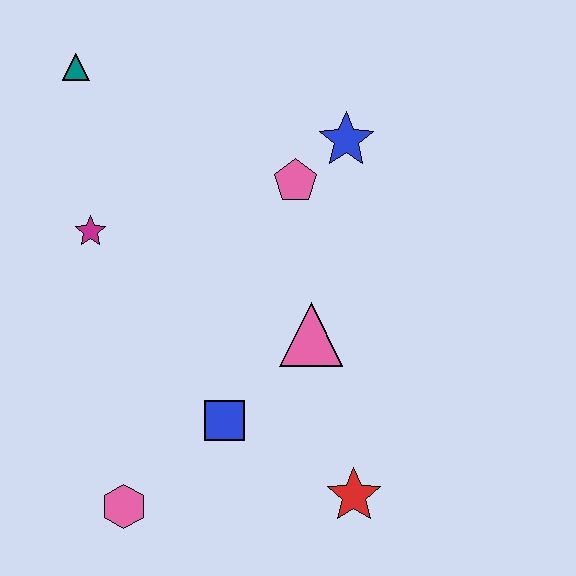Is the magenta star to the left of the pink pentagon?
Yes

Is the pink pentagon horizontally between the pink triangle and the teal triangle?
Yes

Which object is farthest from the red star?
The teal triangle is farthest from the red star.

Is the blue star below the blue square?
No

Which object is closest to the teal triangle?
The magenta star is closest to the teal triangle.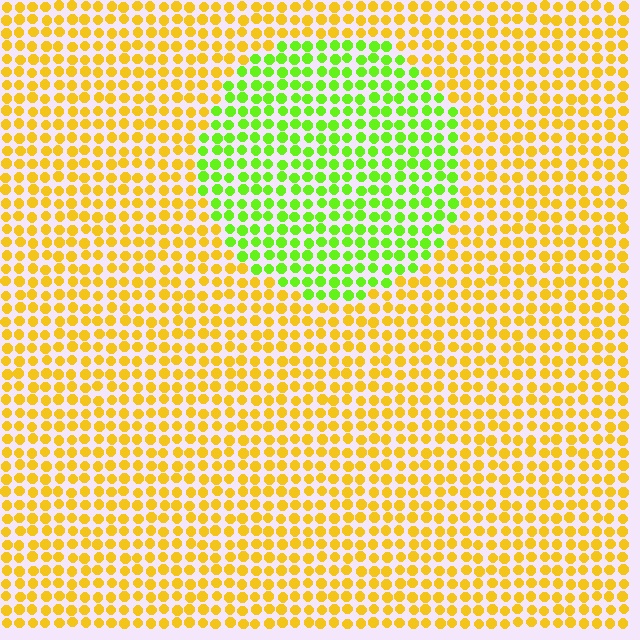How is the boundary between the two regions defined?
The boundary is defined purely by a slight shift in hue (about 53 degrees). Spacing, size, and orientation are identical on both sides.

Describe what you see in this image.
The image is filled with small yellow elements in a uniform arrangement. A circle-shaped region is visible where the elements are tinted to a slightly different hue, forming a subtle color boundary.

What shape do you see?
I see a circle.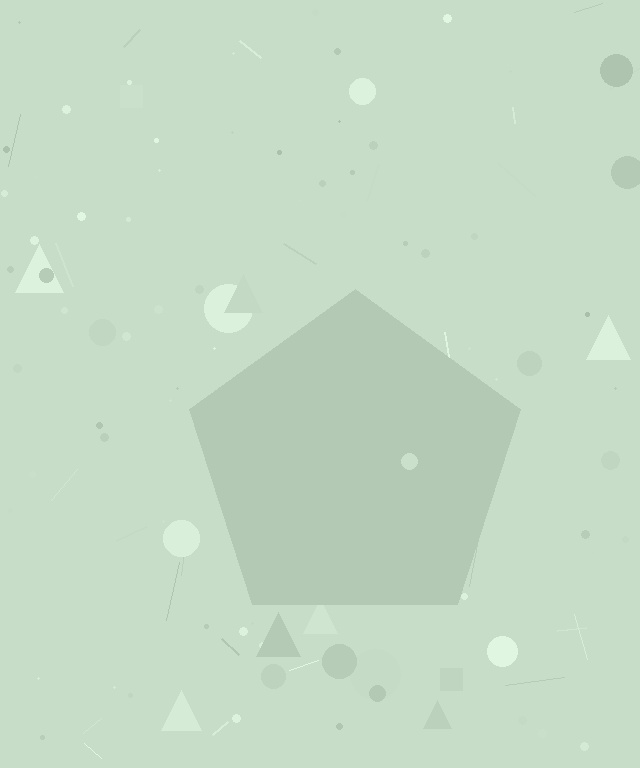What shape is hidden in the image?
A pentagon is hidden in the image.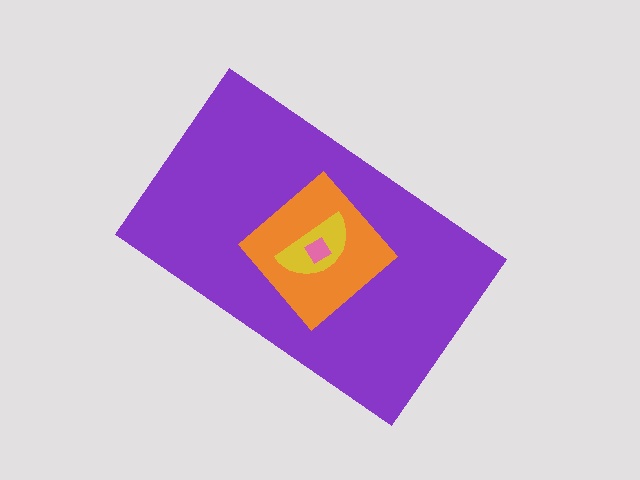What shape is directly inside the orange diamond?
The yellow semicircle.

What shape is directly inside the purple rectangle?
The orange diamond.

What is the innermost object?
The pink diamond.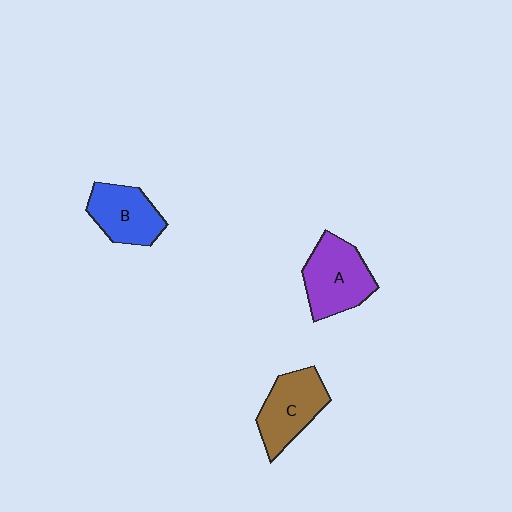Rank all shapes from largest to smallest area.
From largest to smallest: A (purple), C (brown), B (blue).